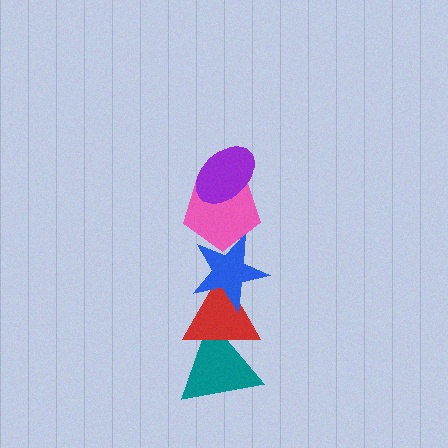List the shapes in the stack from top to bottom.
From top to bottom: the purple ellipse, the pink pentagon, the blue star, the red triangle, the teal triangle.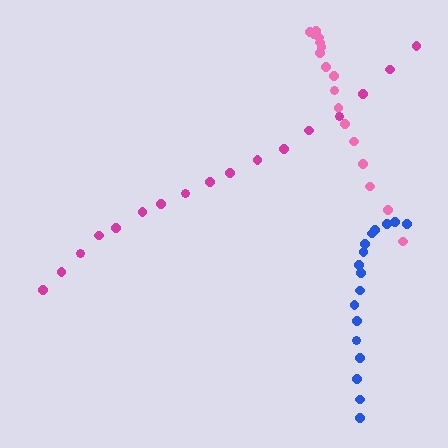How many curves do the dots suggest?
There are 3 distinct paths.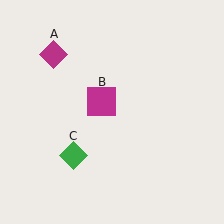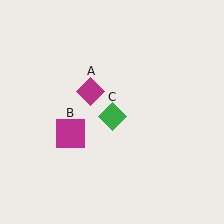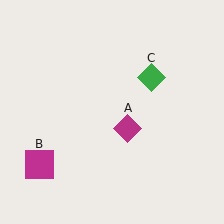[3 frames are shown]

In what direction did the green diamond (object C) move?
The green diamond (object C) moved up and to the right.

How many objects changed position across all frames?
3 objects changed position: magenta diamond (object A), magenta square (object B), green diamond (object C).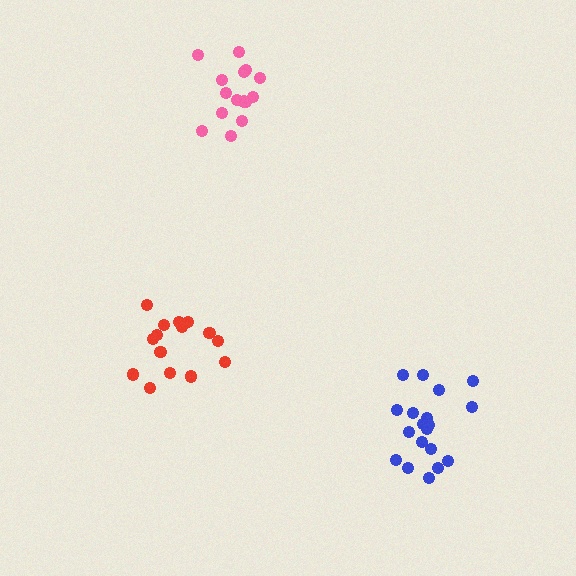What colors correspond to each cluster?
The clusters are colored: red, pink, blue.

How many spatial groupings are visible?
There are 3 spatial groupings.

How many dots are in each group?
Group 1: 15 dots, Group 2: 15 dots, Group 3: 19 dots (49 total).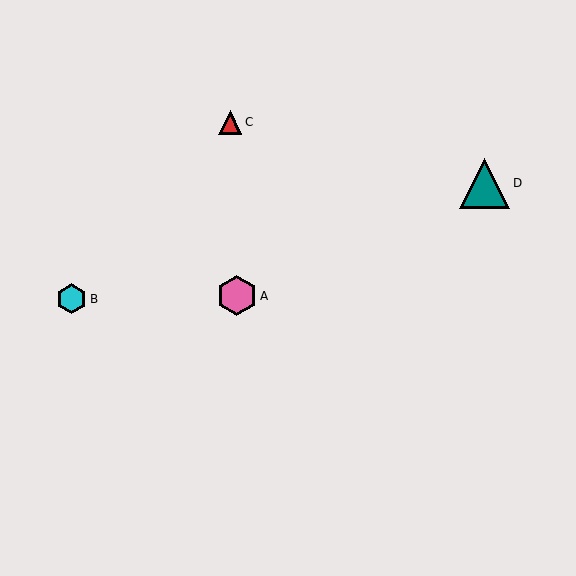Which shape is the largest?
The teal triangle (labeled D) is the largest.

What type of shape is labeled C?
Shape C is a red triangle.